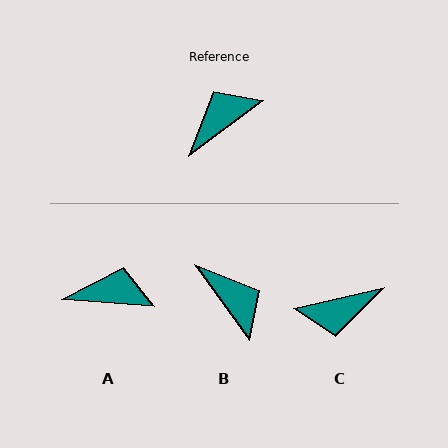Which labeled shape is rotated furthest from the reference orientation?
C, about 156 degrees away.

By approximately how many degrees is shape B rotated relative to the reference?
Approximately 91 degrees clockwise.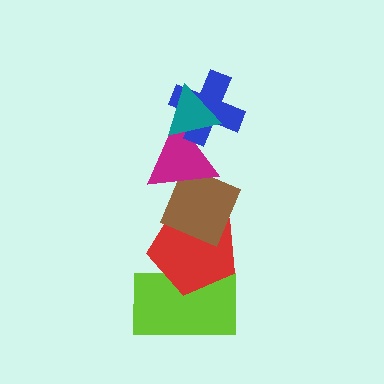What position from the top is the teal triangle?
The teal triangle is 1st from the top.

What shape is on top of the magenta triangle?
The blue cross is on top of the magenta triangle.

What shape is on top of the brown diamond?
The magenta triangle is on top of the brown diamond.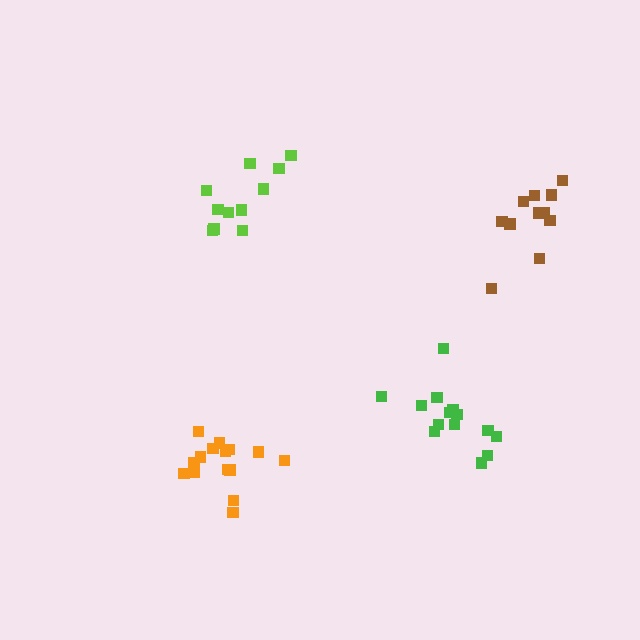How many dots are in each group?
Group 1: 15 dots, Group 2: 11 dots, Group 3: 11 dots, Group 4: 14 dots (51 total).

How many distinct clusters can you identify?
There are 4 distinct clusters.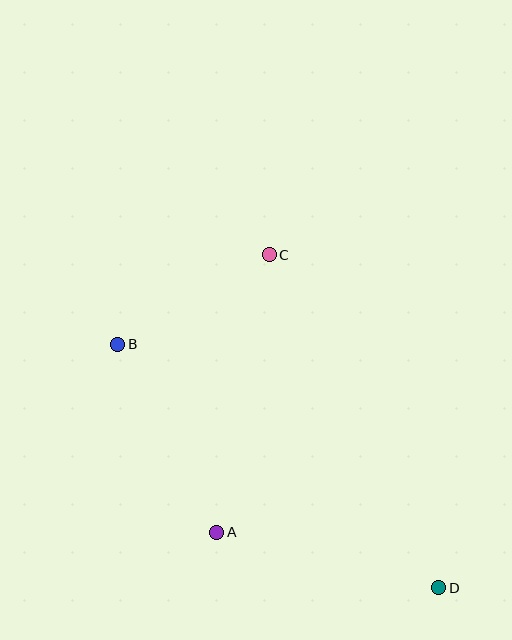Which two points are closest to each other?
Points B and C are closest to each other.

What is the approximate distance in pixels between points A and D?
The distance between A and D is approximately 229 pixels.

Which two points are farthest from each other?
Points B and D are farthest from each other.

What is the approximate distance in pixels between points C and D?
The distance between C and D is approximately 374 pixels.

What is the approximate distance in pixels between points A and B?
The distance between A and B is approximately 212 pixels.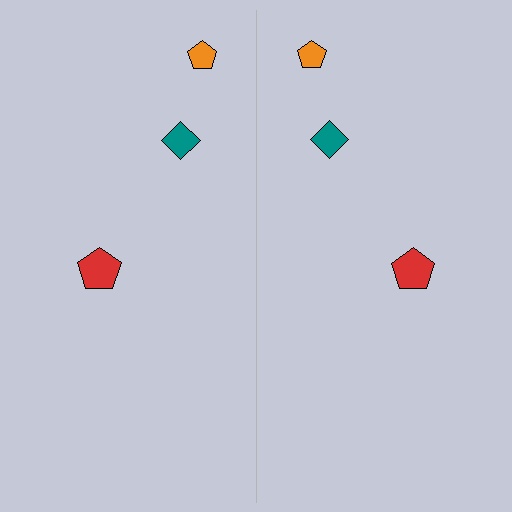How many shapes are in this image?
There are 6 shapes in this image.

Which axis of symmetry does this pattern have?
The pattern has a vertical axis of symmetry running through the center of the image.